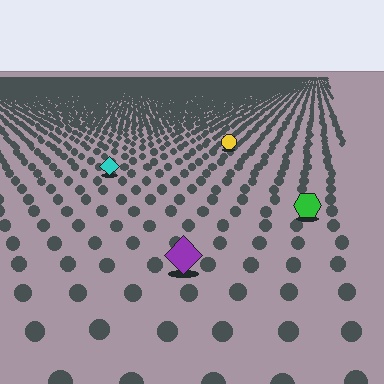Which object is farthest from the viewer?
The yellow circle is farthest from the viewer. It appears smaller and the ground texture around it is denser.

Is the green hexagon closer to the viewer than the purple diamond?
No. The purple diamond is closer — you can tell from the texture gradient: the ground texture is coarser near it.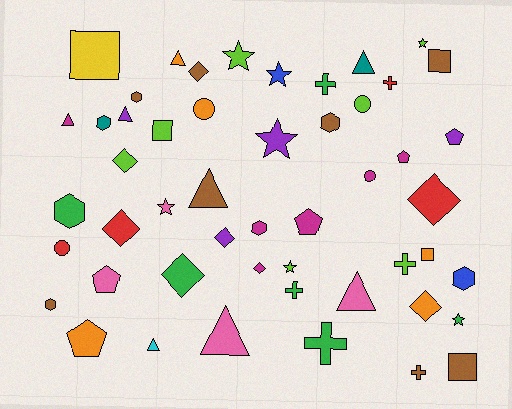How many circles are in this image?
There are 4 circles.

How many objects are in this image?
There are 50 objects.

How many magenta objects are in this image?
There are 6 magenta objects.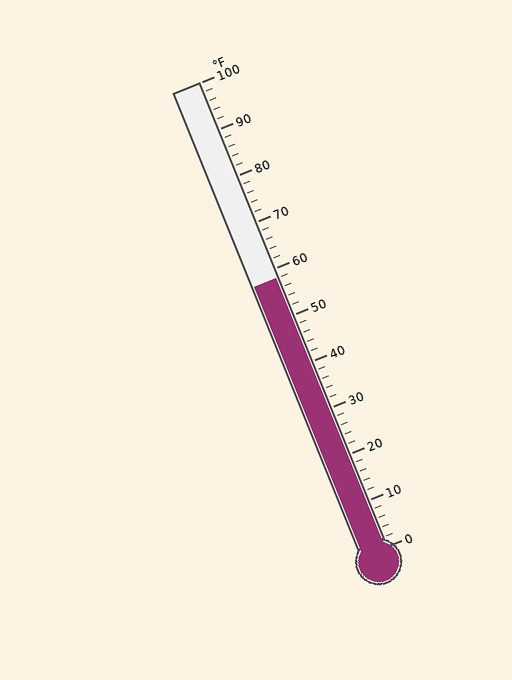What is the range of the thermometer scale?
The thermometer scale ranges from 0°F to 100°F.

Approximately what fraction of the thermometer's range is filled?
The thermometer is filled to approximately 60% of its range.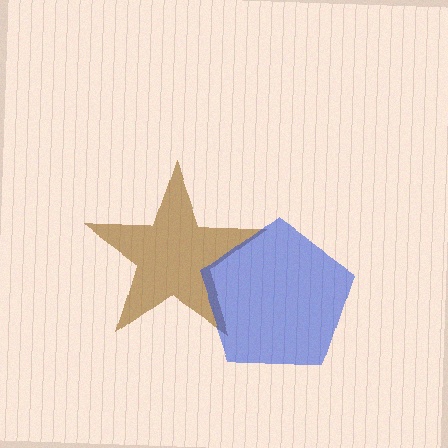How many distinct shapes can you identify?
There are 2 distinct shapes: a brown star, a blue pentagon.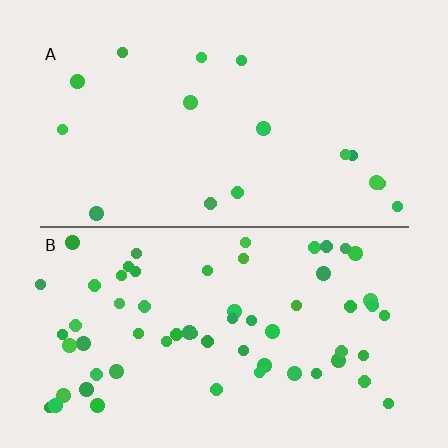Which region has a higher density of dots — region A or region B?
B (the bottom).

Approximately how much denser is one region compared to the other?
Approximately 3.7× — region B over region A.